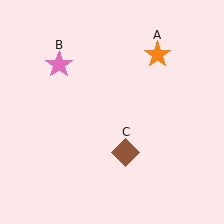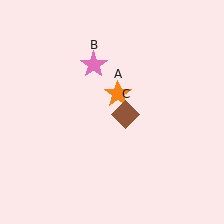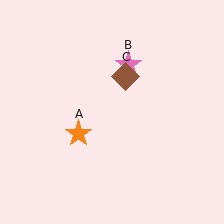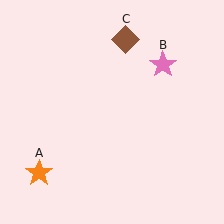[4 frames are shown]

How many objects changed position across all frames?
3 objects changed position: orange star (object A), pink star (object B), brown diamond (object C).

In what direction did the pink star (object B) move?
The pink star (object B) moved right.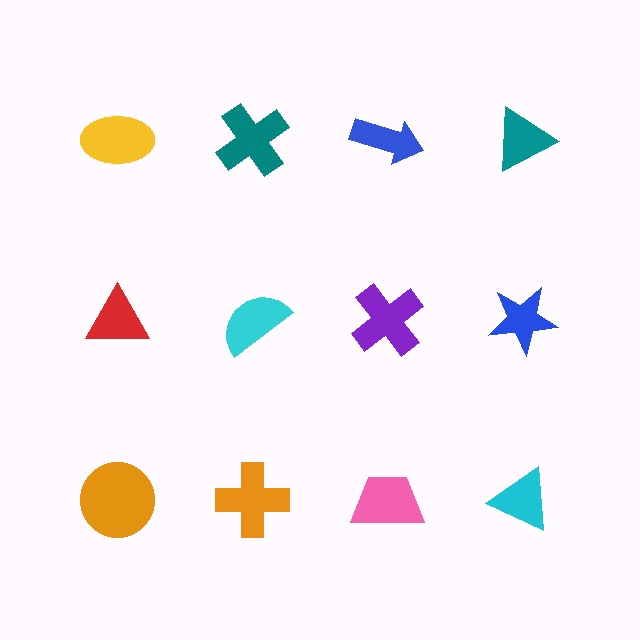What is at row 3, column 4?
A cyan triangle.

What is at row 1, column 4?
A teal triangle.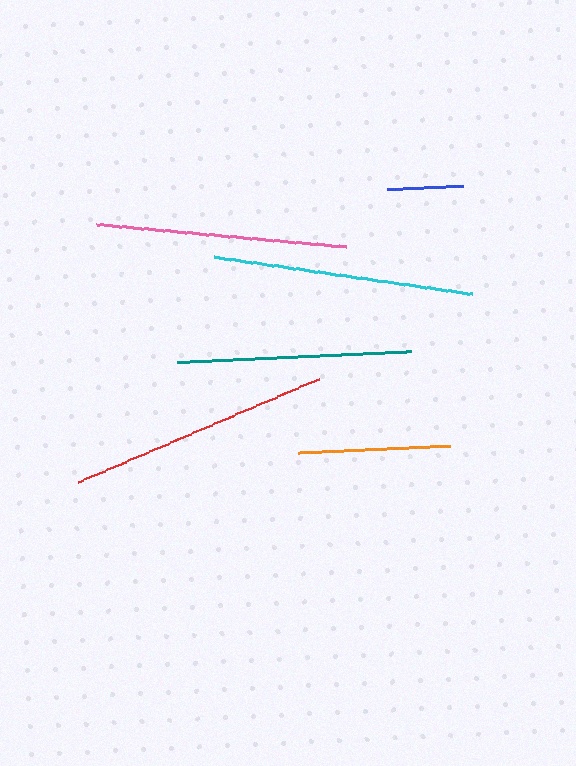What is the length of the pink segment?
The pink segment is approximately 251 pixels long.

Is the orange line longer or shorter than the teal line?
The teal line is longer than the orange line.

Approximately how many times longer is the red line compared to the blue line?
The red line is approximately 3.4 times the length of the blue line.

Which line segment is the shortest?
The blue line is the shortest at approximately 76 pixels.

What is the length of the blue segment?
The blue segment is approximately 76 pixels long.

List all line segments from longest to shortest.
From longest to shortest: red, cyan, pink, teal, orange, blue.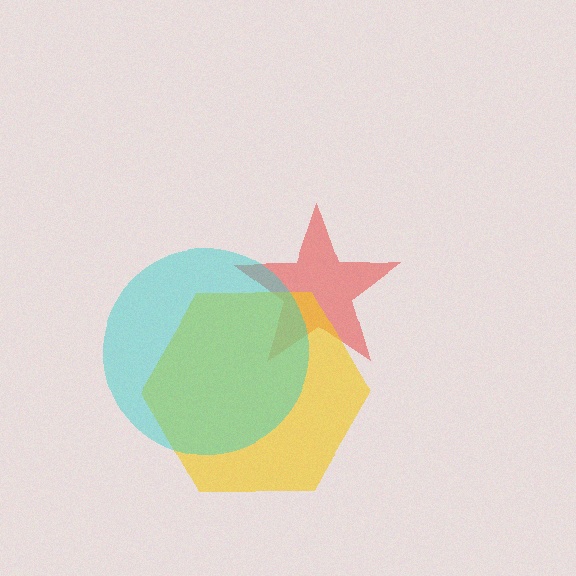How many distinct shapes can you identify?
There are 3 distinct shapes: a red star, a yellow hexagon, a cyan circle.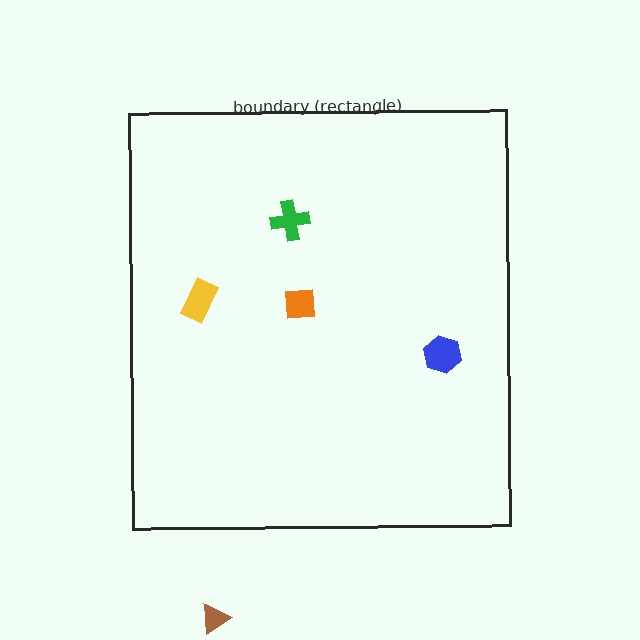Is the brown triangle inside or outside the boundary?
Outside.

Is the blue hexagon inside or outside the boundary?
Inside.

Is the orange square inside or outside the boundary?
Inside.